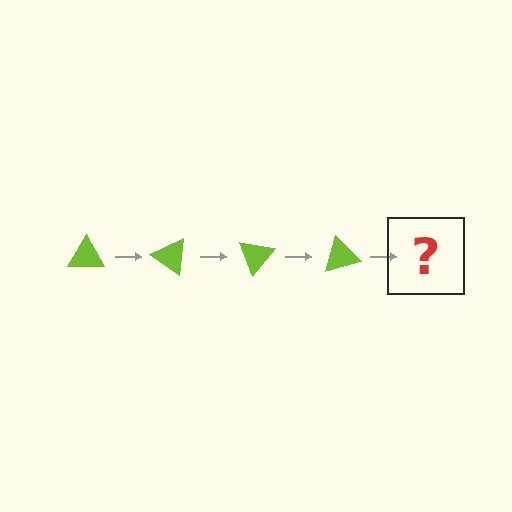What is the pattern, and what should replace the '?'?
The pattern is that the triangle rotates 35 degrees each step. The '?' should be a lime triangle rotated 140 degrees.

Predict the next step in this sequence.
The next step is a lime triangle rotated 140 degrees.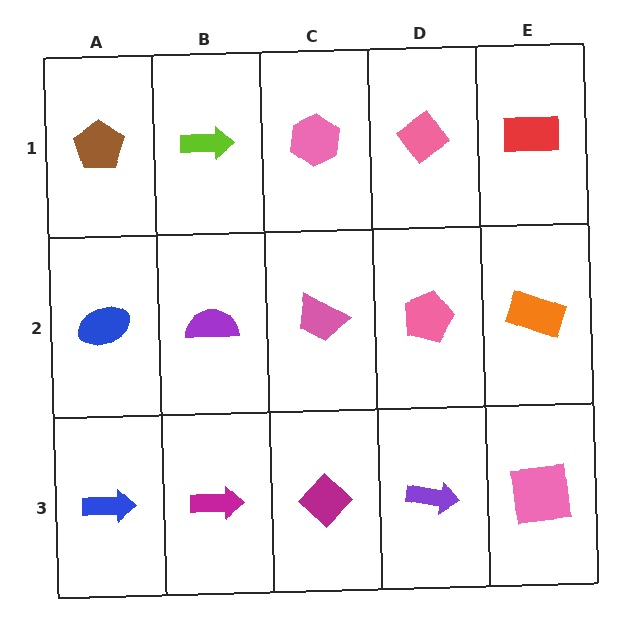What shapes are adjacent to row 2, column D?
A pink diamond (row 1, column D), a purple arrow (row 3, column D), a pink trapezoid (row 2, column C), an orange rectangle (row 2, column E).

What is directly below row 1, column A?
A blue ellipse.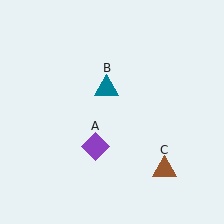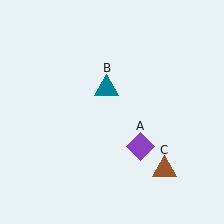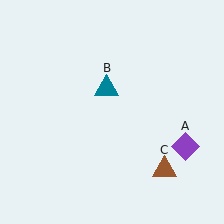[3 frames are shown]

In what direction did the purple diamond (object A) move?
The purple diamond (object A) moved right.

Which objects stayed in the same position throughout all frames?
Teal triangle (object B) and brown triangle (object C) remained stationary.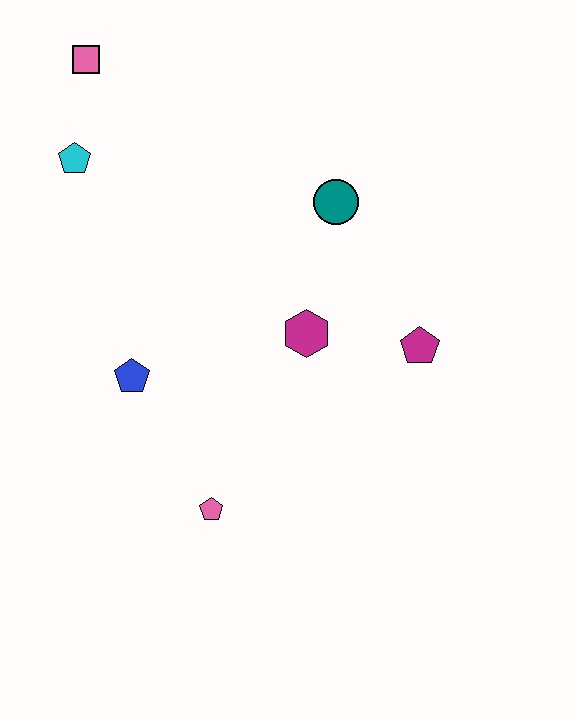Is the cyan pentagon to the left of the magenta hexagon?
Yes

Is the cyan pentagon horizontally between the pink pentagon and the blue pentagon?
No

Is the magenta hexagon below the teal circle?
Yes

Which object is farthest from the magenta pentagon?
The pink square is farthest from the magenta pentagon.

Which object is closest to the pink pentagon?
The blue pentagon is closest to the pink pentagon.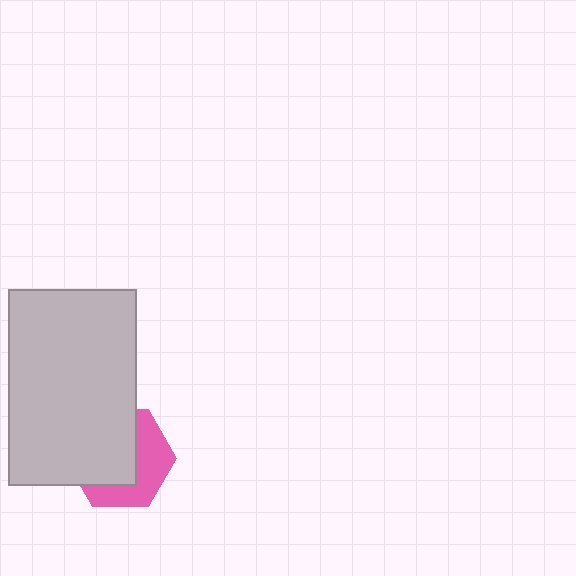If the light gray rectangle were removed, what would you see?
You would see the complete pink hexagon.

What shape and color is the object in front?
The object in front is a light gray rectangle.